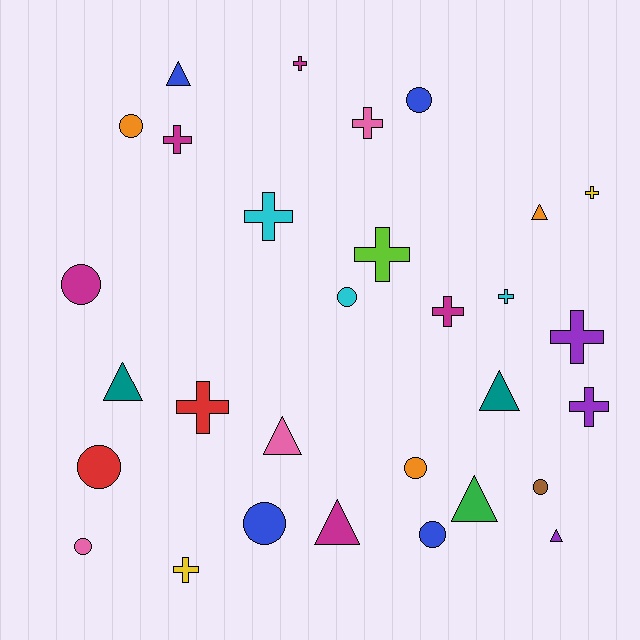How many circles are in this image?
There are 10 circles.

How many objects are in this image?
There are 30 objects.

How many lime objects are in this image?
There is 1 lime object.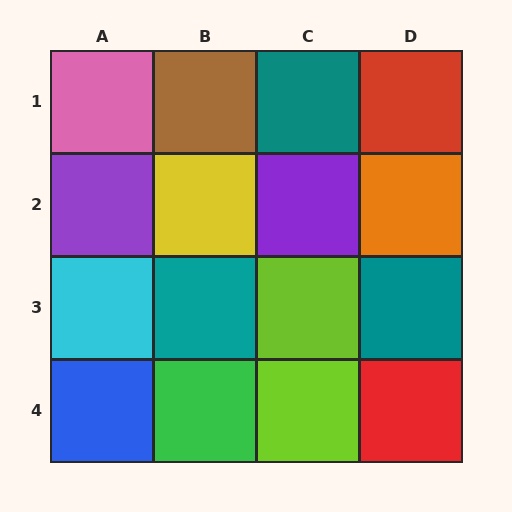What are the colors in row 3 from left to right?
Cyan, teal, lime, teal.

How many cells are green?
1 cell is green.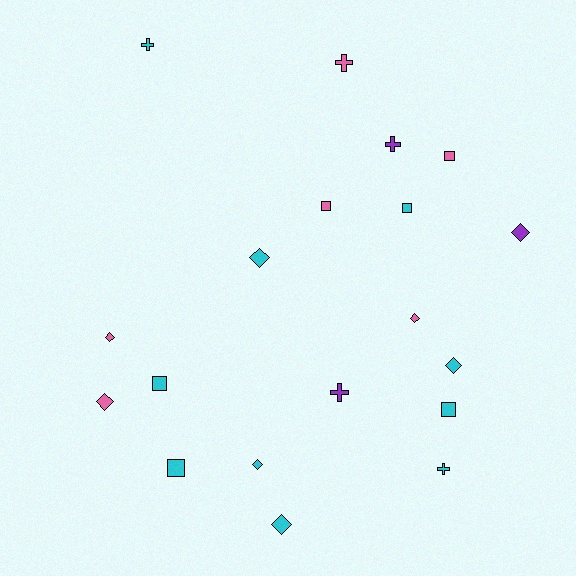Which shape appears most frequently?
Diamond, with 8 objects.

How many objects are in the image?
There are 19 objects.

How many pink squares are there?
There are 2 pink squares.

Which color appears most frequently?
Cyan, with 10 objects.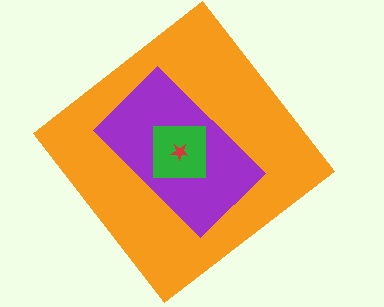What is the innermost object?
The red star.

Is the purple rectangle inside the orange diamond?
Yes.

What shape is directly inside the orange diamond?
The purple rectangle.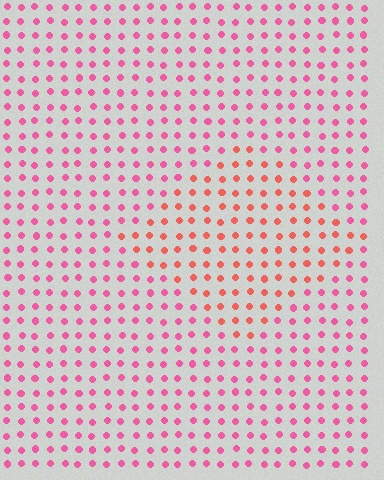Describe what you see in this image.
The image is filled with small pink elements in a uniform arrangement. A diamond-shaped region is visible where the elements are tinted to a slightly different hue, forming a subtle color boundary.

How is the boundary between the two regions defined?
The boundary is defined purely by a slight shift in hue (about 32 degrees). Spacing, size, and orientation are identical on both sides.